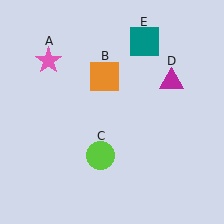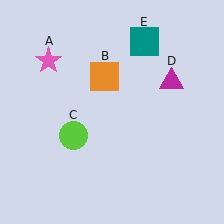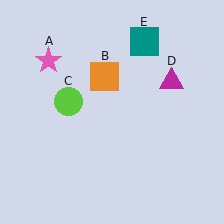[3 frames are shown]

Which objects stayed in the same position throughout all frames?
Pink star (object A) and orange square (object B) and magenta triangle (object D) and teal square (object E) remained stationary.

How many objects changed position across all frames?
1 object changed position: lime circle (object C).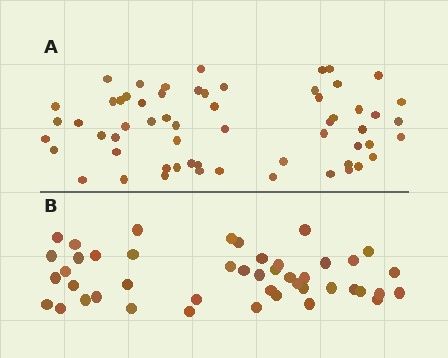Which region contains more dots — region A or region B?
Region A (the top region) has more dots.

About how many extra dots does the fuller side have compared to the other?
Region A has approximately 15 more dots than region B.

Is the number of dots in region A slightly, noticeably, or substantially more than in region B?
Region A has noticeably more, but not dramatically so. The ratio is roughly 1.3 to 1.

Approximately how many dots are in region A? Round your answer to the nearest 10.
About 60 dots.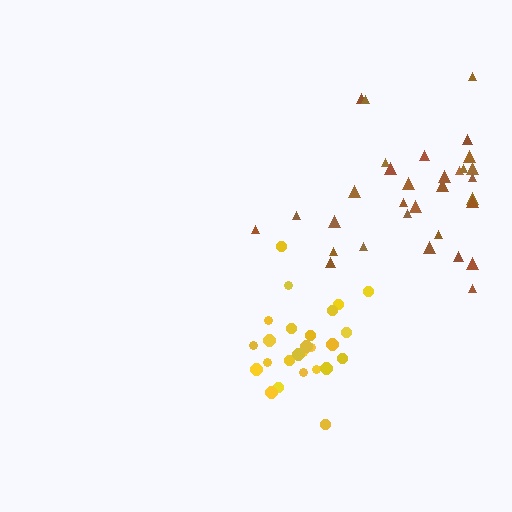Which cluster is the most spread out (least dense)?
Brown.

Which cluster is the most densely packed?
Yellow.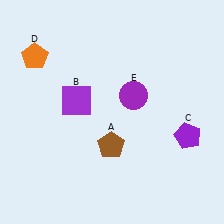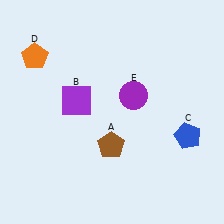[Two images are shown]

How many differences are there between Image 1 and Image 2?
There is 1 difference between the two images.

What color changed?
The pentagon (C) changed from purple in Image 1 to blue in Image 2.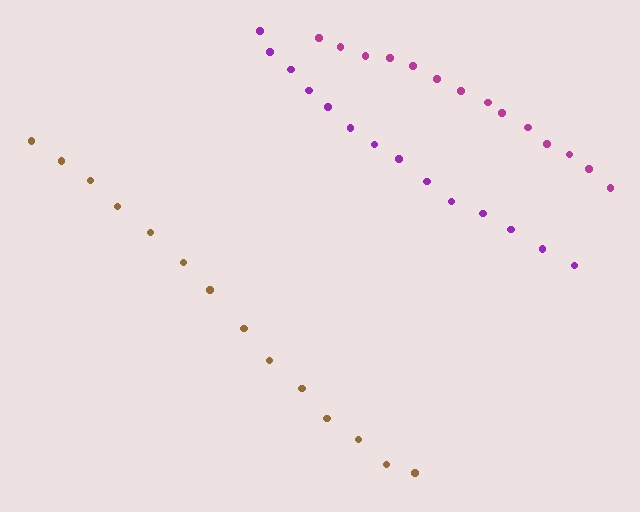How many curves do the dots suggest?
There are 3 distinct paths.